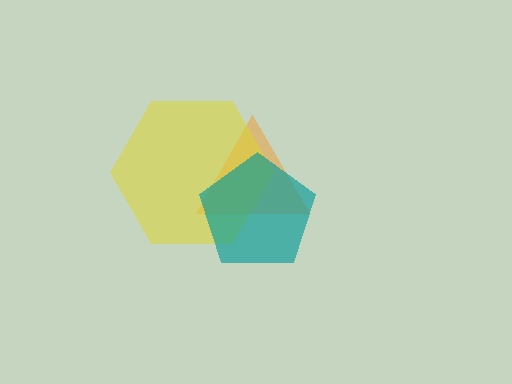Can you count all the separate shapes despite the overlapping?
Yes, there are 3 separate shapes.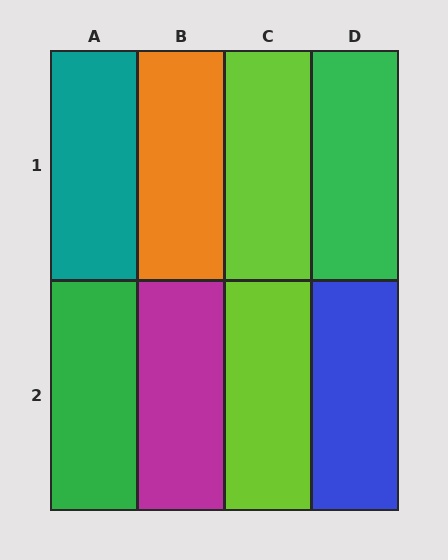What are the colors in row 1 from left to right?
Teal, orange, lime, green.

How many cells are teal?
1 cell is teal.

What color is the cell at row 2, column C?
Lime.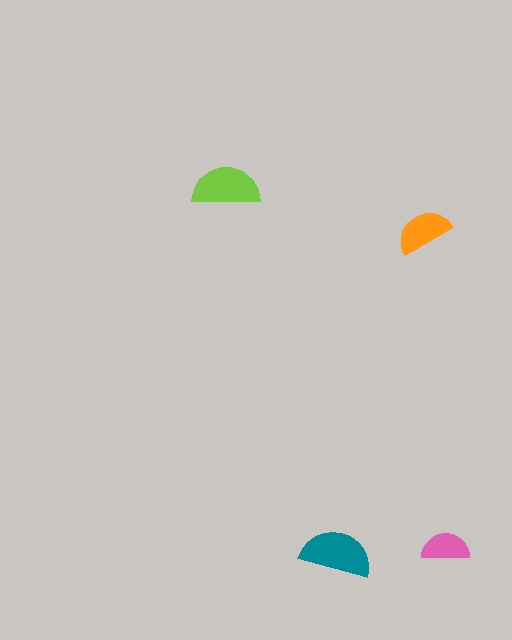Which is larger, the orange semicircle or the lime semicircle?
The lime one.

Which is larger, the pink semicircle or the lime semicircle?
The lime one.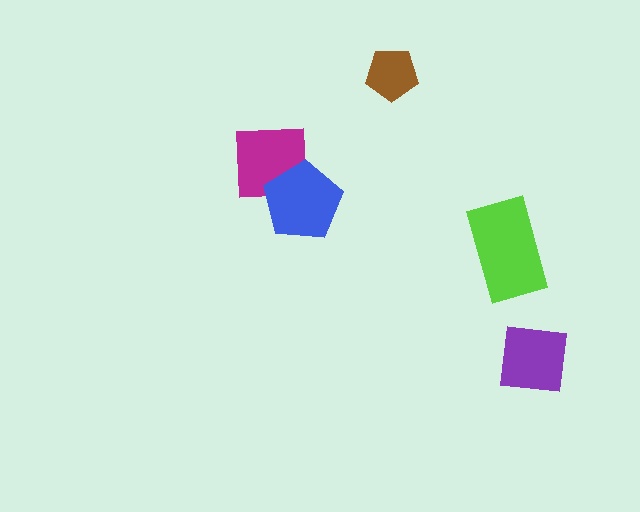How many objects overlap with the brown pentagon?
0 objects overlap with the brown pentagon.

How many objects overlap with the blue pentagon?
1 object overlaps with the blue pentagon.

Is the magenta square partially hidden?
Yes, it is partially covered by another shape.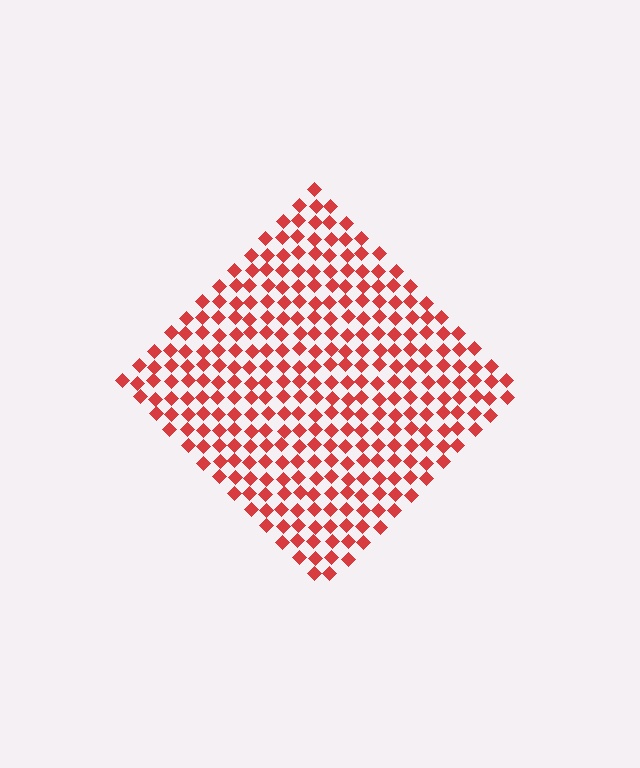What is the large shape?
The large shape is a diamond.